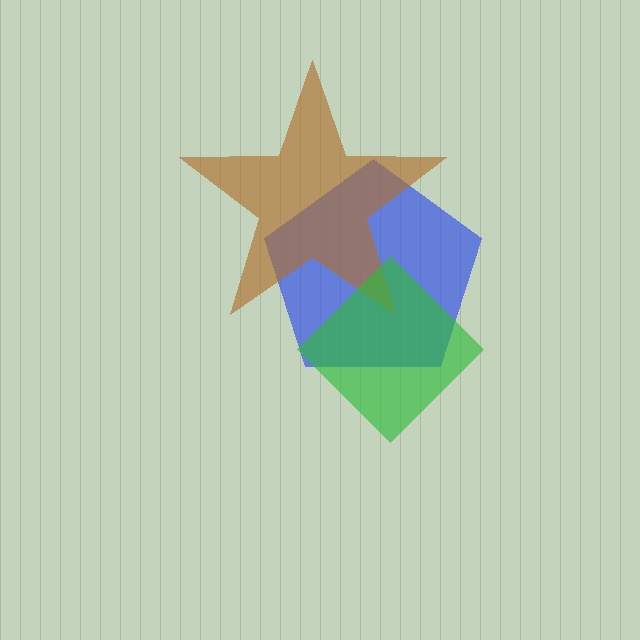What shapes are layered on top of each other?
The layered shapes are: a blue pentagon, a brown star, a green diamond.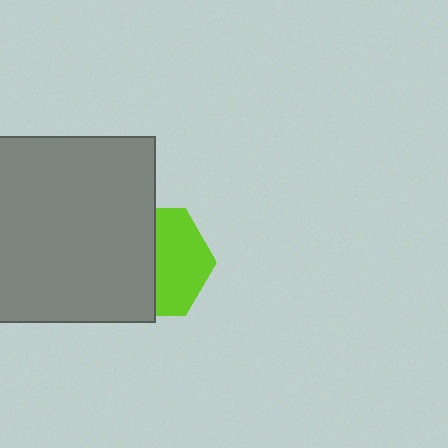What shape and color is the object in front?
The object in front is a gray square.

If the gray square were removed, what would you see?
You would see the complete lime hexagon.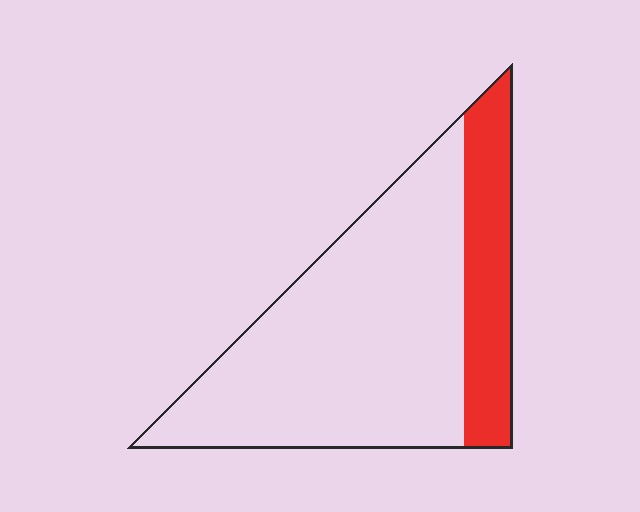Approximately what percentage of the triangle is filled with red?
Approximately 25%.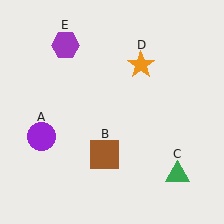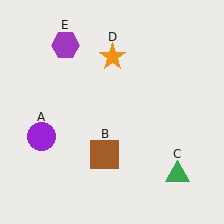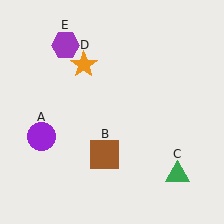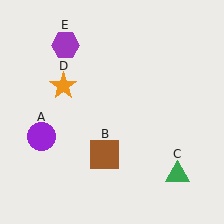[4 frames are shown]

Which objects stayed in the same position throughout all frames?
Purple circle (object A) and brown square (object B) and green triangle (object C) and purple hexagon (object E) remained stationary.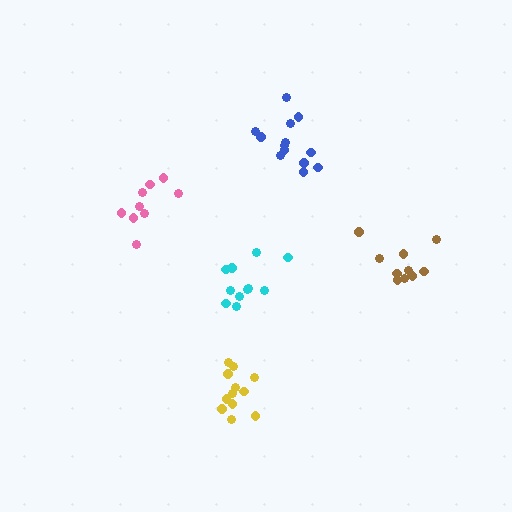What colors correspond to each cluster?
The clusters are colored: pink, cyan, yellow, brown, blue.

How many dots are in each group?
Group 1: 9 dots, Group 2: 11 dots, Group 3: 12 dots, Group 4: 10 dots, Group 5: 13 dots (55 total).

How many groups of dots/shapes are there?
There are 5 groups.